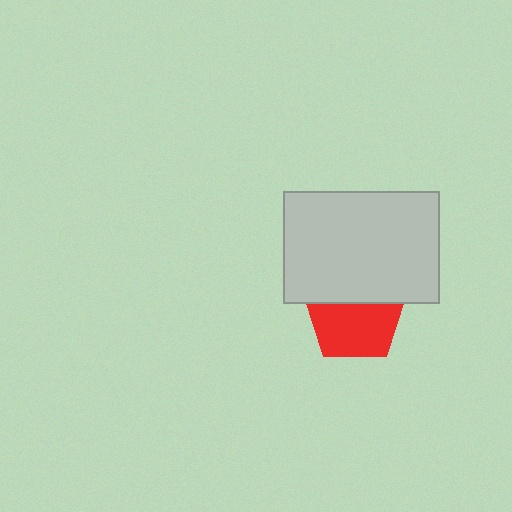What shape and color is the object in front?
The object in front is a light gray rectangle.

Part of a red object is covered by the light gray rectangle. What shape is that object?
It is a pentagon.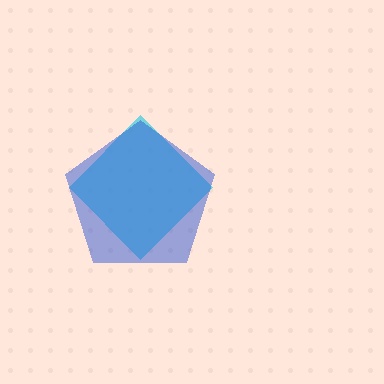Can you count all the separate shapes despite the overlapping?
Yes, there are 2 separate shapes.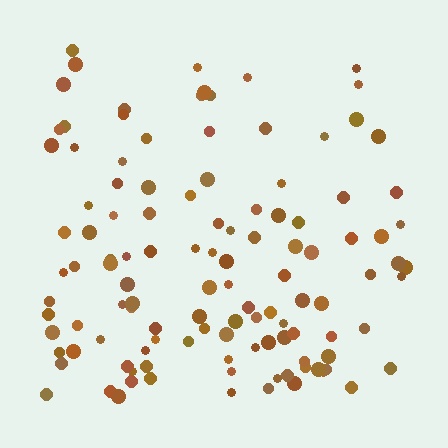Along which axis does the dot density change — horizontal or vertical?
Vertical.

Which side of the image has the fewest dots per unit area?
The top.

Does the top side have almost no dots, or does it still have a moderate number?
Still a moderate number, just noticeably fewer than the bottom.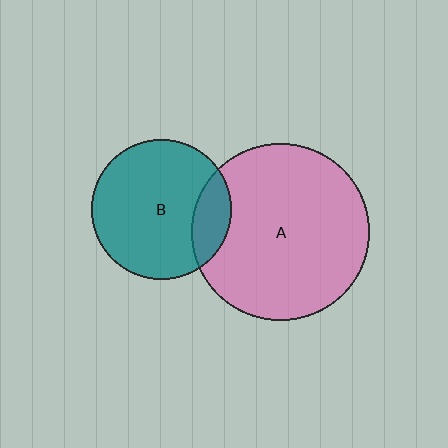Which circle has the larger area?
Circle A (pink).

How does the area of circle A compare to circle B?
Approximately 1.6 times.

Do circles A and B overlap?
Yes.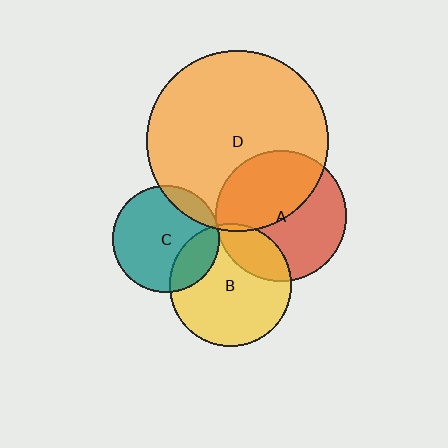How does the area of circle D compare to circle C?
Approximately 2.9 times.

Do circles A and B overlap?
Yes.